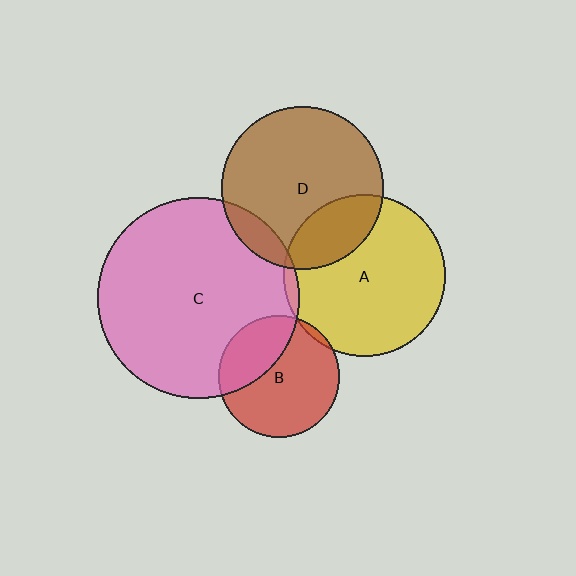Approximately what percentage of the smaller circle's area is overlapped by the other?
Approximately 10%.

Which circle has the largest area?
Circle C (pink).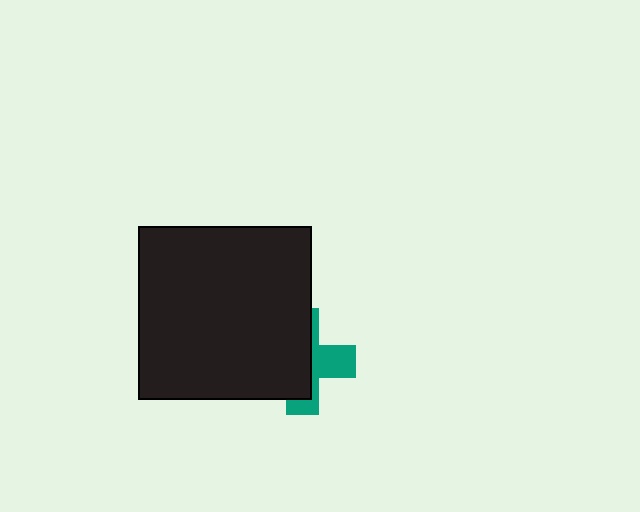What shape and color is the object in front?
The object in front is a black square.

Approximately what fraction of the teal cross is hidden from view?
Roughly 59% of the teal cross is hidden behind the black square.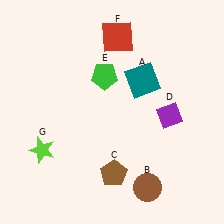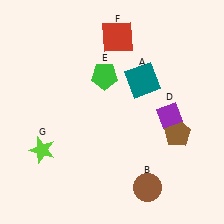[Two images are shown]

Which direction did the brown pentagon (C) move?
The brown pentagon (C) moved right.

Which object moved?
The brown pentagon (C) moved right.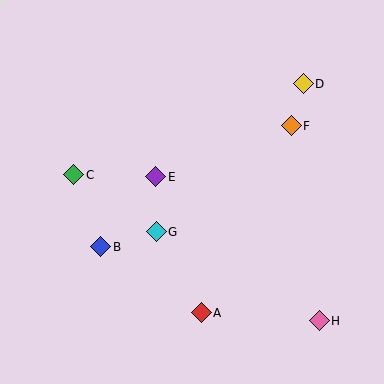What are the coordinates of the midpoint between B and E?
The midpoint between B and E is at (128, 212).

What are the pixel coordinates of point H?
Point H is at (319, 321).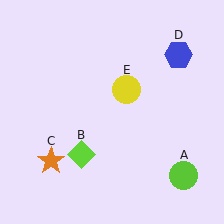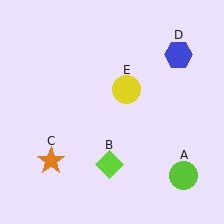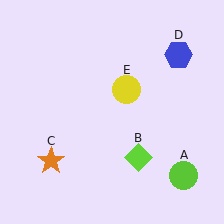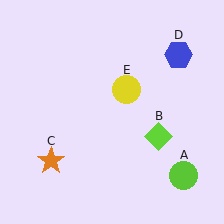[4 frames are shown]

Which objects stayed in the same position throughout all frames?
Lime circle (object A) and orange star (object C) and blue hexagon (object D) and yellow circle (object E) remained stationary.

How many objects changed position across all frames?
1 object changed position: lime diamond (object B).